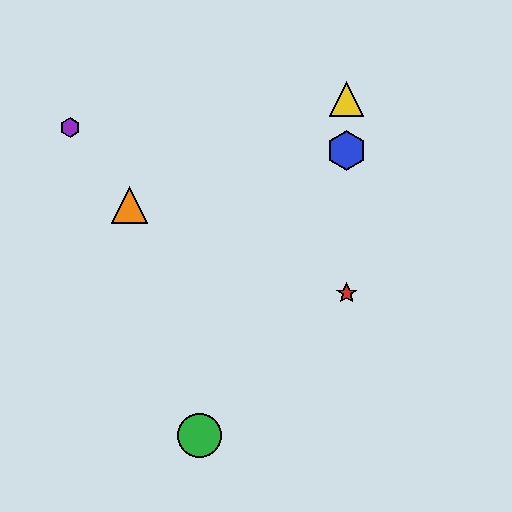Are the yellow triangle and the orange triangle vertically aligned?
No, the yellow triangle is at x≈347 and the orange triangle is at x≈129.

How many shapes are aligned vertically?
3 shapes (the red star, the blue hexagon, the yellow triangle) are aligned vertically.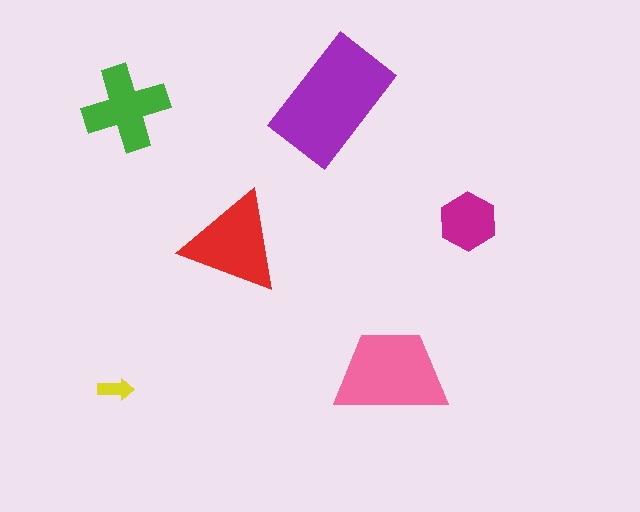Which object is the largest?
The purple rectangle.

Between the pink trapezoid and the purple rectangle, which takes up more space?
The purple rectangle.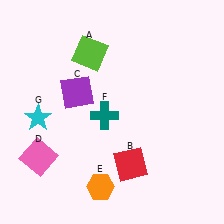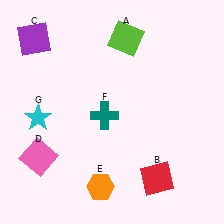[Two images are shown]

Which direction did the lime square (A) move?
The lime square (A) moved right.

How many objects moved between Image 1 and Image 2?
3 objects moved between the two images.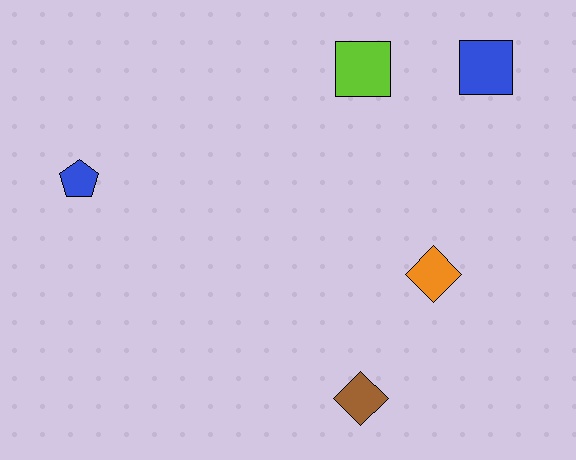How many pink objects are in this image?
There are no pink objects.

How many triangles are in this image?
There are no triangles.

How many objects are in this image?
There are 5 objects.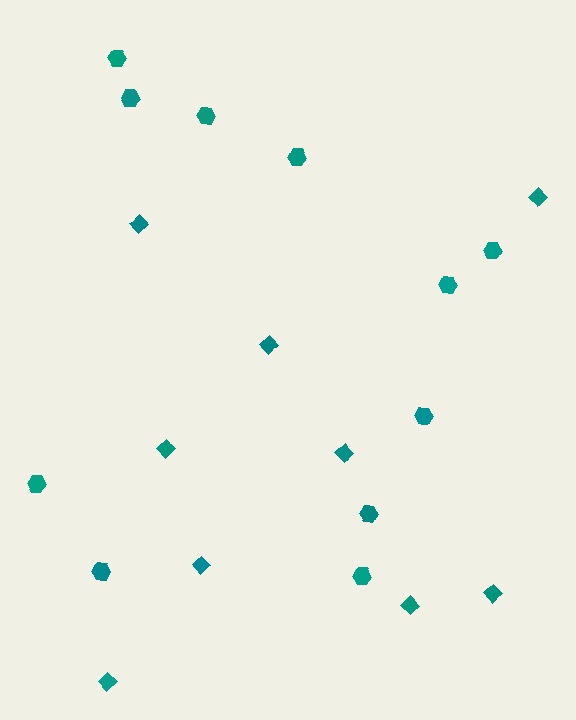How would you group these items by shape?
There are 2 groups: one group of hexagons (11) and one group of diamonds (9).